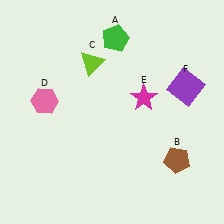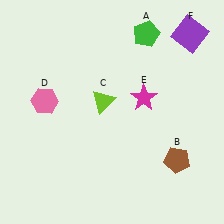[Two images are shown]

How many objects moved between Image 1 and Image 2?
3 objects moved between the two images.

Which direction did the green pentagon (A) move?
The green pentagon (A) moved right.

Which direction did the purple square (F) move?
The purple square (F) moved up.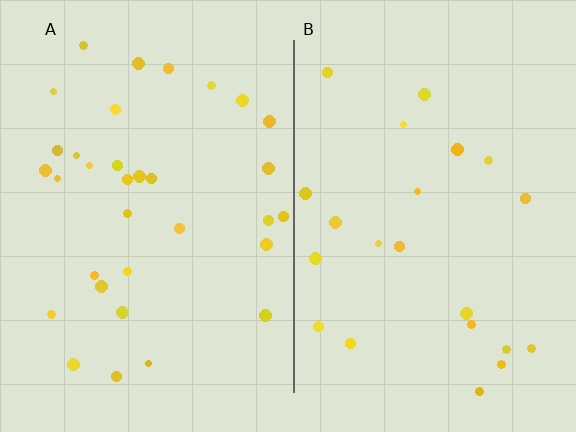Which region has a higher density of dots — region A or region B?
A (the left).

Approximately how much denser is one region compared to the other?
Approximately 1.5× — region A over region B.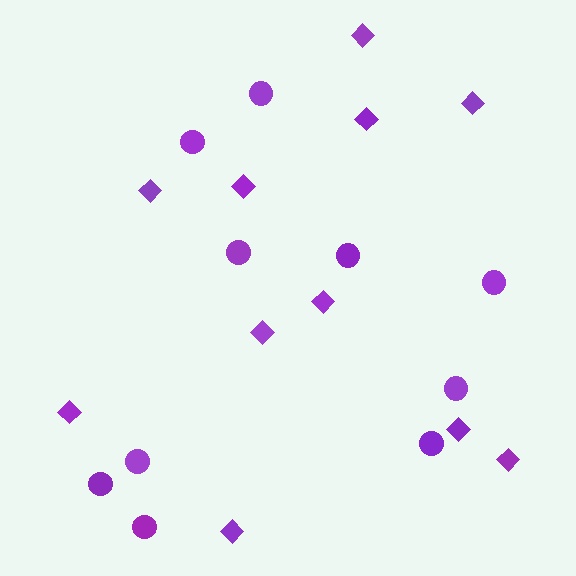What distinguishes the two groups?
There are 2 groups: one group of circles (10) and one group of diamonds (11).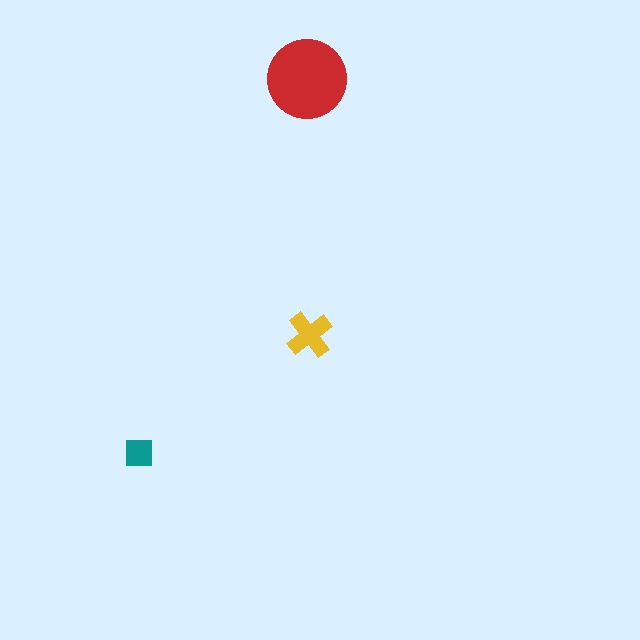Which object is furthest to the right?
The yellow cross is rightmost.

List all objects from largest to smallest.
The red circle, the yellow cross, the teal square.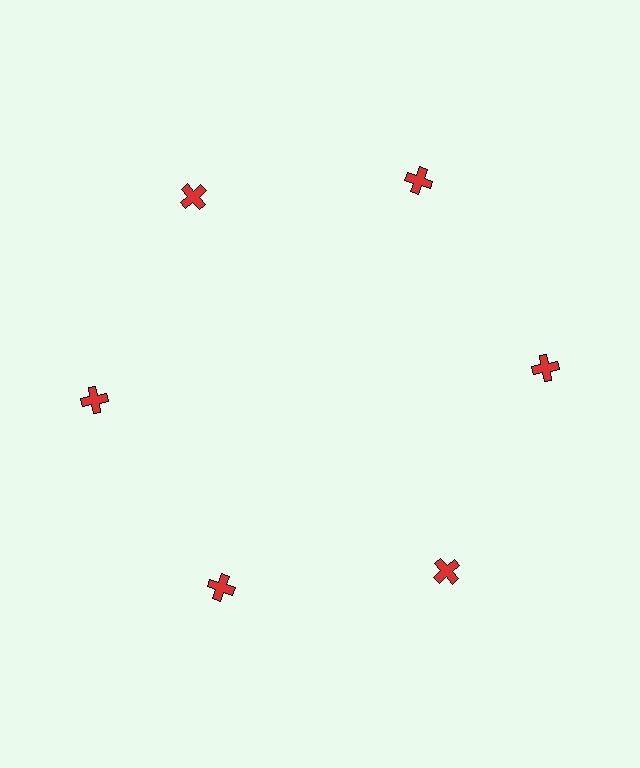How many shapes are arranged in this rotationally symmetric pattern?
There are 6 shapes, arranged in 6 groups of 1.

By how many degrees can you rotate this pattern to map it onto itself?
The pattern maps onto itself every 60 degrees of rotation.